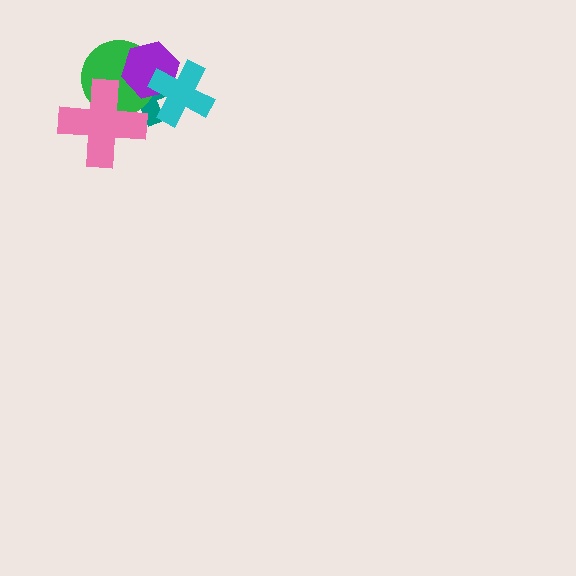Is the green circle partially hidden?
Yes, it is partially covered by another shape.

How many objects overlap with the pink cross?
2 objects overlap with the pink cross.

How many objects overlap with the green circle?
3 objects overlap with the green circle.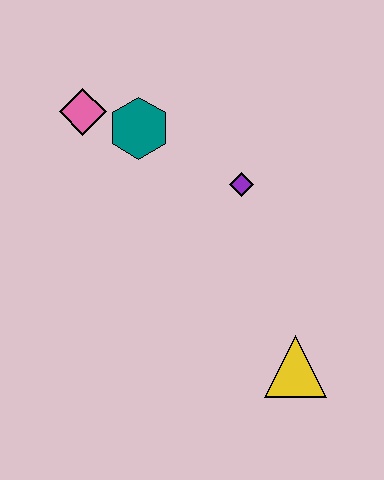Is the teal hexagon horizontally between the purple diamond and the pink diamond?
Yes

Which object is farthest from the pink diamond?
The yellow triangle is farthest from the pink diamond.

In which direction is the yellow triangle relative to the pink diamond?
The yellow triangle is below the pink diamond.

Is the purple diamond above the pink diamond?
No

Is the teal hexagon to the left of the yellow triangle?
Yes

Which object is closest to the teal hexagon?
The pink diamond is closest to the teal hexagon.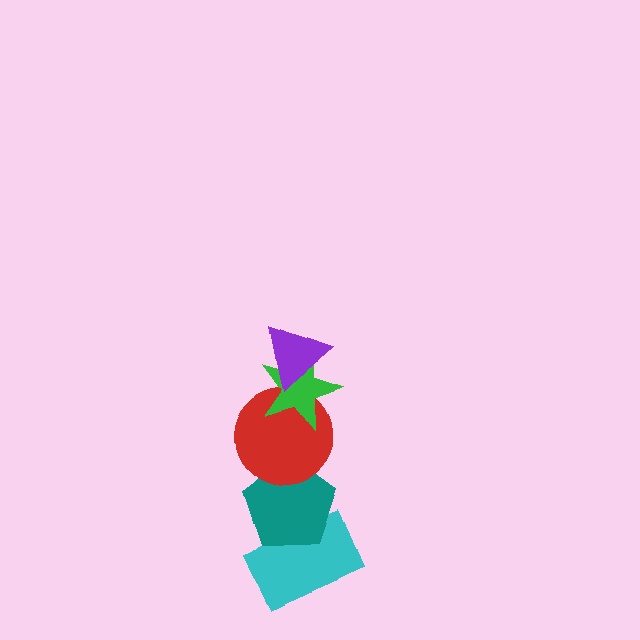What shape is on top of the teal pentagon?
The red circle is on top of the teal pentagon.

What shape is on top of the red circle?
The green star is on top of the red circle.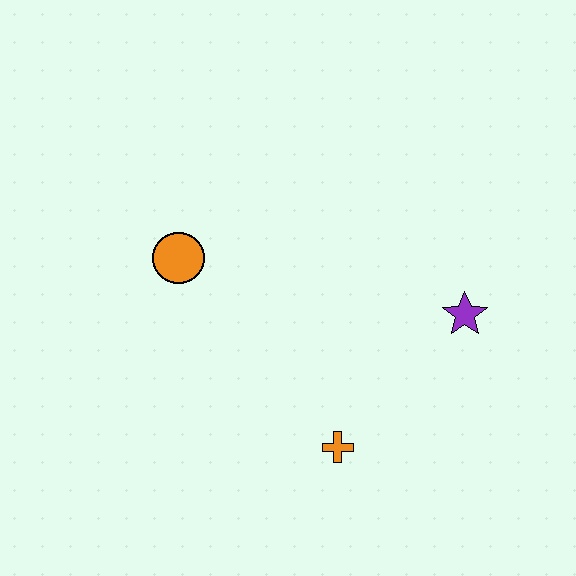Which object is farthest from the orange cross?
The orange circle is farthest from the orange cross.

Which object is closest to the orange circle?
The orange cross is closest to the orange circle.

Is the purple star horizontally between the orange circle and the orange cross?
No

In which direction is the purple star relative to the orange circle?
The purple star is to the right of the orange circle.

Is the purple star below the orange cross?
No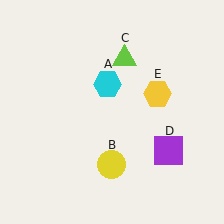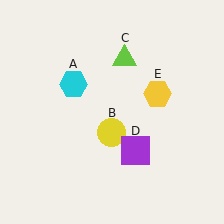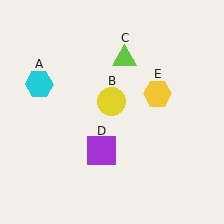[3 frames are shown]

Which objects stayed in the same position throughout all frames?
Lime triangle (object C) and yellow hexagon (object E) remained stationary.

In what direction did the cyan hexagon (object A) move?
The cyan hexagon (object A) moved left.